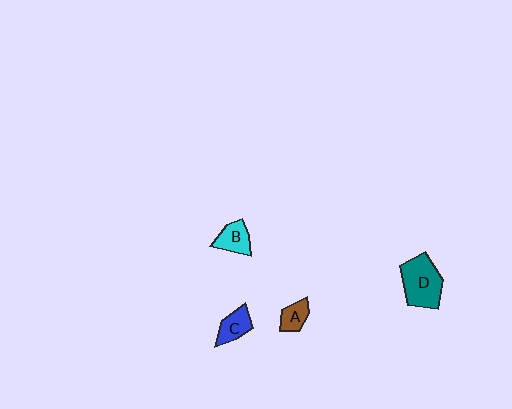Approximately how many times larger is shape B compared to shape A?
Approximately 1.3 times.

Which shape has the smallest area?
Shape A (brown).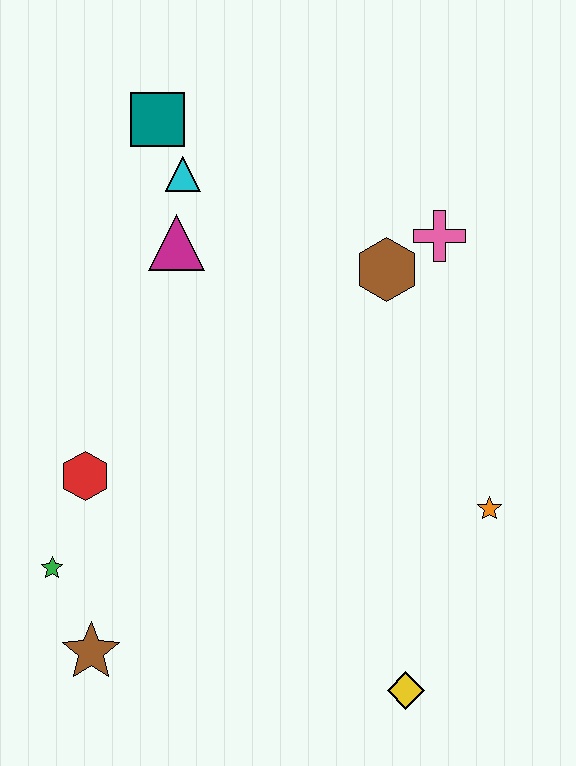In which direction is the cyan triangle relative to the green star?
The cyan triangle is above the green star.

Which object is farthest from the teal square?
The yellow diamond is farthest from the teal square.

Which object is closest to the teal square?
The cyan triangle is closest to the teal square.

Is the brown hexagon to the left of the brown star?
No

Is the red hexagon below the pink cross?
Yes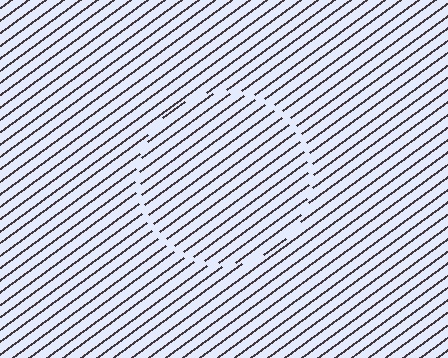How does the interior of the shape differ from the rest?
The interior of the shape contains the same grating, shifted by half a period — the contour is defined by the phase discontinuity where line-ends from the inner and outer gratings abut.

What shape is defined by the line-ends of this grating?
An illusory circle. The interior of the shape contains the same grating, shifted by half a period — the contour is defined by the phase discontinuity where line-ends from the inner and outer gratings abut.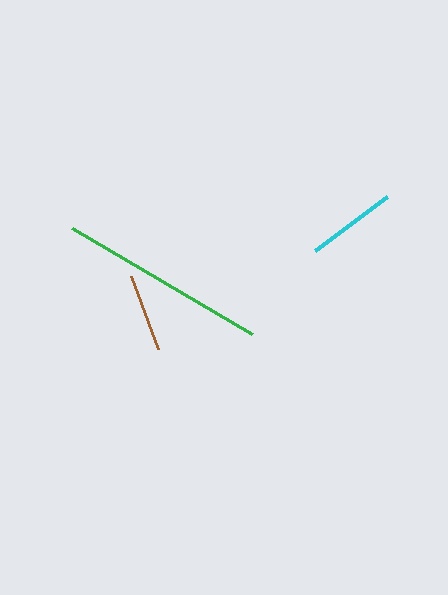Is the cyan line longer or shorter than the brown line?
The cyan line is longer than the brown line.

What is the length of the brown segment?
The brown segment is approximately 78 pixels long.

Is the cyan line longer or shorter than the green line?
The green line is longer than the cyan line.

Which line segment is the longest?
The green line is the longest at approximately 209 pixels.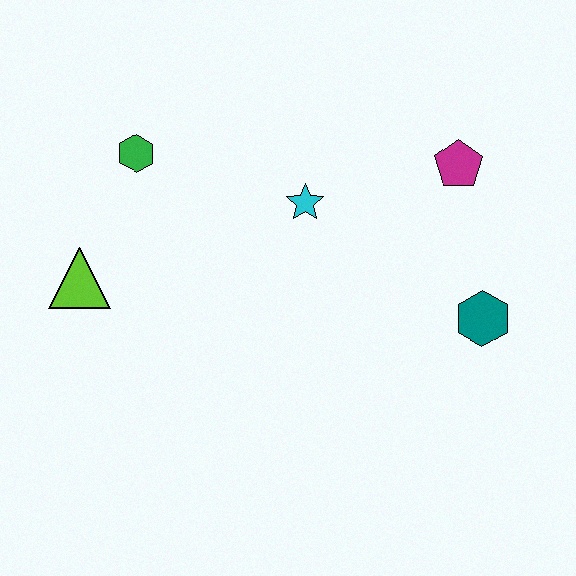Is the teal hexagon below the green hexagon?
Yes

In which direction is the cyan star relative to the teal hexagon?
The cyan star is to the left of the teal hexagon.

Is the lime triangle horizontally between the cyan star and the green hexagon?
No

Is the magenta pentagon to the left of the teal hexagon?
Yes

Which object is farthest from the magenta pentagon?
The lime triangle is farthest from the magenta pentagon.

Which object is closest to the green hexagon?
The lime triangle is closest to the green hexagon.